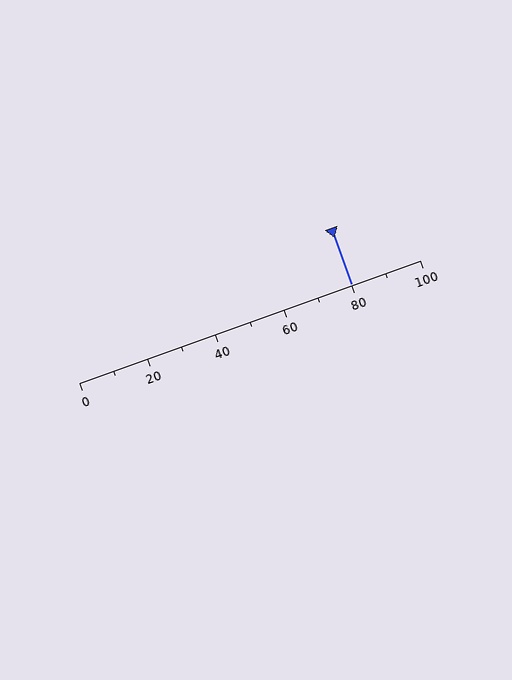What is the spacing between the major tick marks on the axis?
The major ticks are spaced 20 apart.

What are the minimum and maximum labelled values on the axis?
The axis runs from 0 to 100.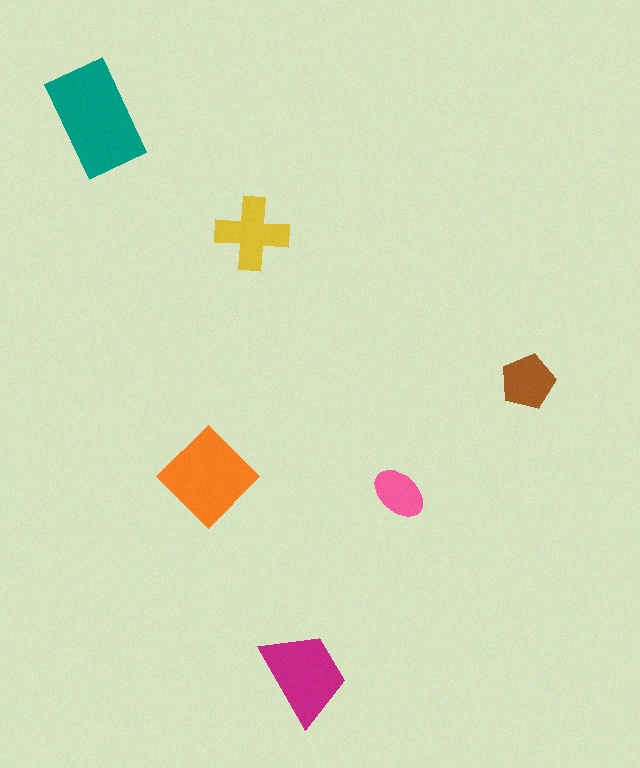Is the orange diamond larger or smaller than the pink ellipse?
Larger.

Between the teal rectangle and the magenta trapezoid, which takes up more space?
The teal rectangle.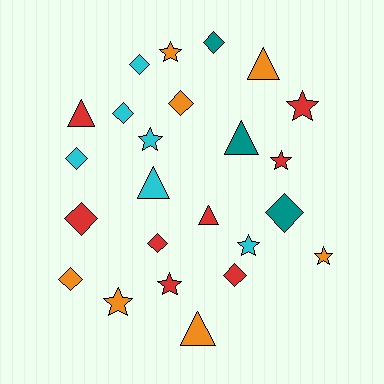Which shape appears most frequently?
Diamond, with 10 objects.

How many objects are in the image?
There are 24 objects.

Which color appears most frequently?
Red, with 8 objects.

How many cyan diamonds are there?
There are 3 cyan diamonds.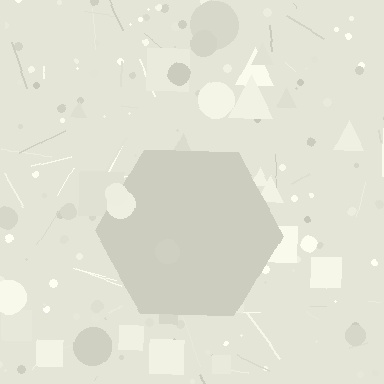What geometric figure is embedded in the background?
A hexagon is embedded in the background.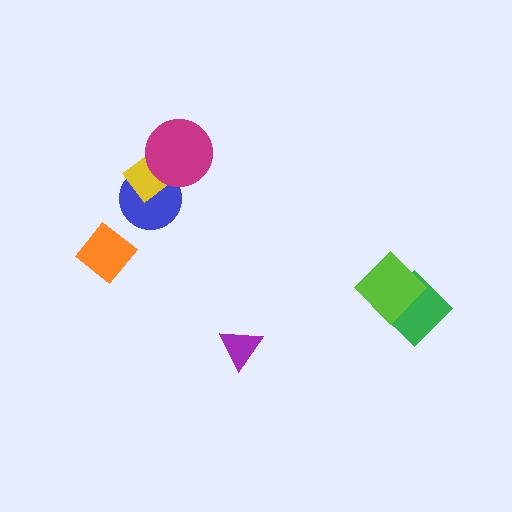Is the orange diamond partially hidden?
No, no other shape covers it.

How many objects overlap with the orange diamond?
0 objects overlap with the orange diamond.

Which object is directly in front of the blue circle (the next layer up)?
The yellow diamond is directly in front of the blue circle.